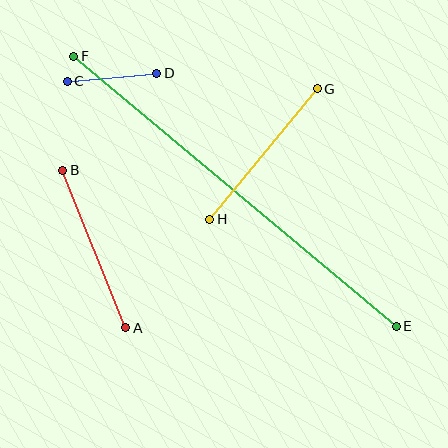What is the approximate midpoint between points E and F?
The midpoint is at approximately (235, 191) pixels.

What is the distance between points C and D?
The distance is approximately 90 pixels.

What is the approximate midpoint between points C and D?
The midpoint is at approximately (112, 77) pixels.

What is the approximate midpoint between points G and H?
The midpoint is at approximately (264, 154) pixels.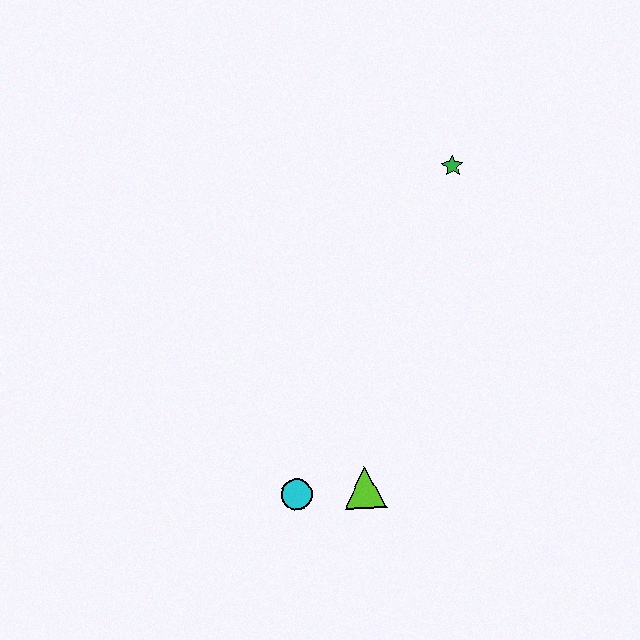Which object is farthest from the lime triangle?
The green star is farthest from the lime triangle.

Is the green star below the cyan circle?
No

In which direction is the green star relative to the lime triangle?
The green star is above the lime triangle.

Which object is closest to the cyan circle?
The lime triangle is closest to the cyan circle.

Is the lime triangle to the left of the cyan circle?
No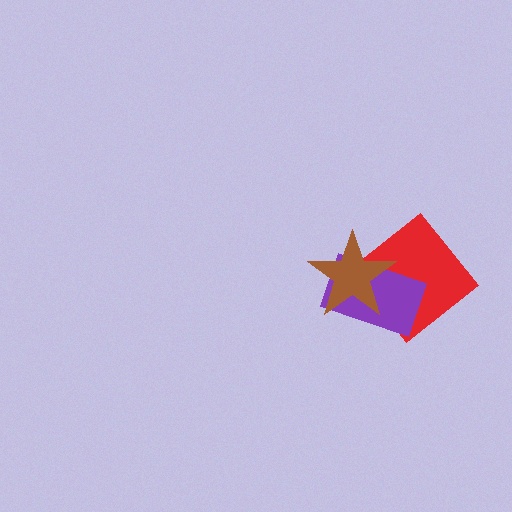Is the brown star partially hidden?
No, no other shape covers it.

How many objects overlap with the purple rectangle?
2 objects overlap with the purple rectangle.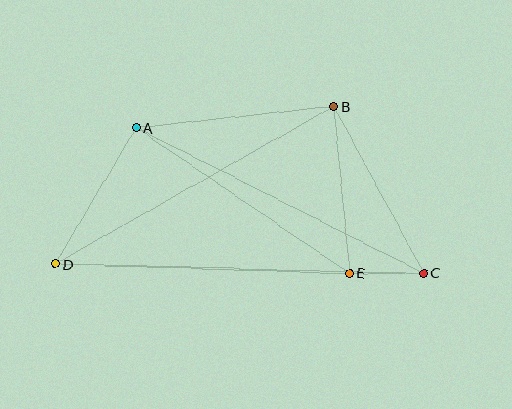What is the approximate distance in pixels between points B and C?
The distance between B and C is approximately 189 pixels.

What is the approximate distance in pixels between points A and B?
The distance between A and B is approximately 199 pixels.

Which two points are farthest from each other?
Points C and D are farthest from each other.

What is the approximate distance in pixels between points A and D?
The distance between A and D is approximately 158 pixels.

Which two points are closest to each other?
Points C and E are closest to each other.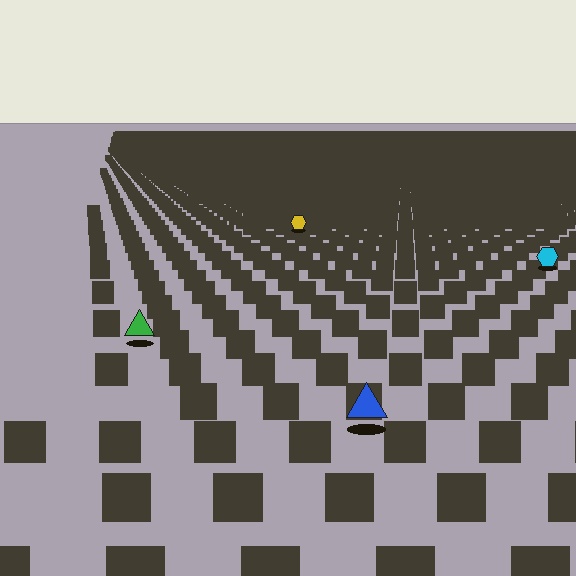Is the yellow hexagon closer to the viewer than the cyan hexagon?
No. The cyan hexagon is closer — you can tell from the texture gradient: the ground texture is coarser near it.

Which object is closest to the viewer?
The blue triangle is closest. The texture marks near it are larger and more spread out.